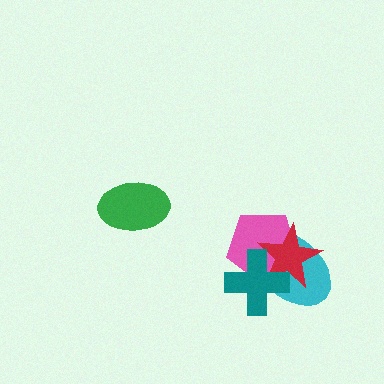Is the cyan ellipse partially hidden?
Yes, it is partially covered by another shape.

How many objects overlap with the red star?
3 objects overlap with the red star.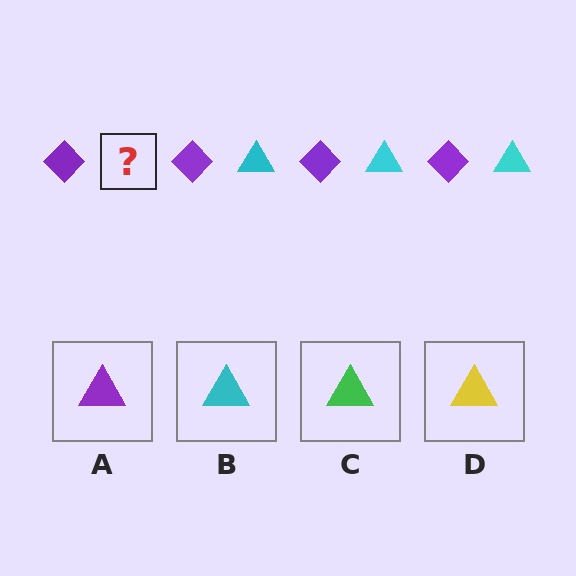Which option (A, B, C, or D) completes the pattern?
B.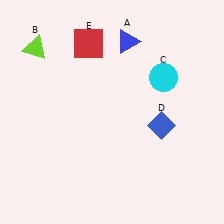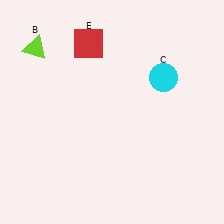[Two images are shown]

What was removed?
The blue triangle (A), the blue diamond (D) were removed in Image 2.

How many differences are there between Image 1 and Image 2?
There are 2 differences between the two images.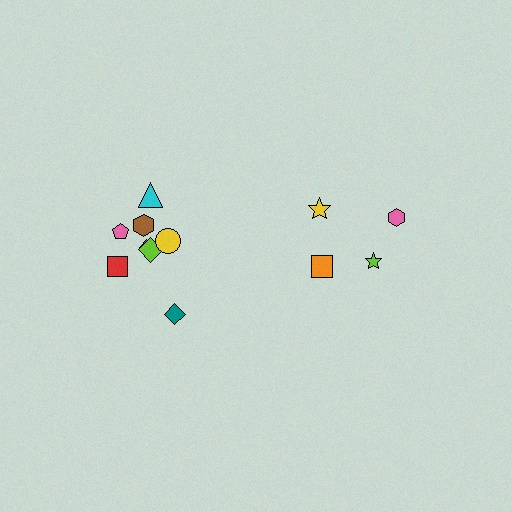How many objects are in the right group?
There are 4 objects.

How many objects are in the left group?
There are 8 objects.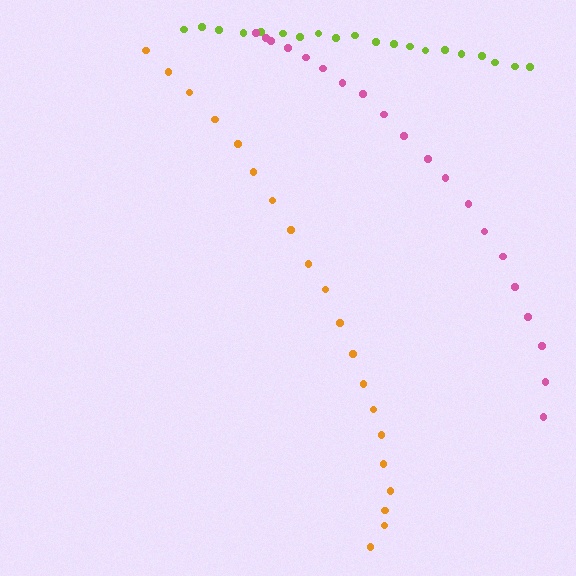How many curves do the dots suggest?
There are 3 distinct paths.